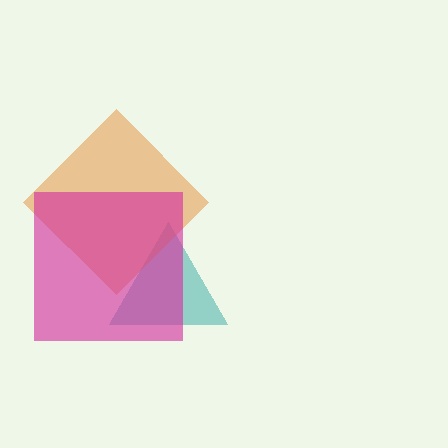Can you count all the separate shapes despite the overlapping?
Yes, there are 3 separate shapes.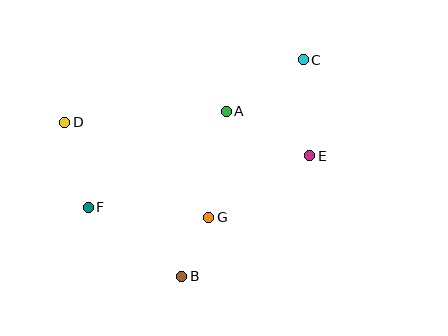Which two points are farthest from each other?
Points C and F are farthest from each other.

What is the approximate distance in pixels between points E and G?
The distance between E and G is approximately 118 pixels.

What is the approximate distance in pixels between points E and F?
The distance between E and F is approximately 227 pixels.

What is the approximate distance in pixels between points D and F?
The distance between D and F is approximately 88 pixels.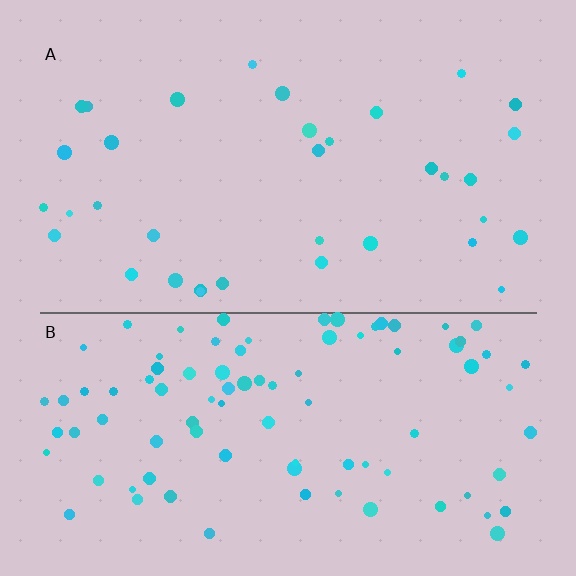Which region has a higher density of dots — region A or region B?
B (the bottom).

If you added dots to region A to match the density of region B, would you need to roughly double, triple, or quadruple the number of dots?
Approximately triple.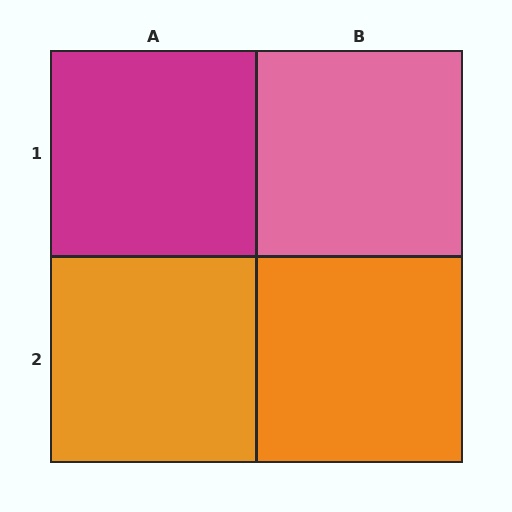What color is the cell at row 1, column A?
Magenta.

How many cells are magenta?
1 cell is magenta.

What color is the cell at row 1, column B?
Pink.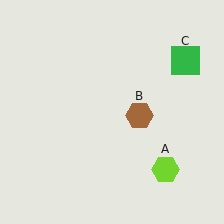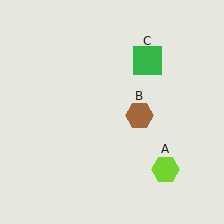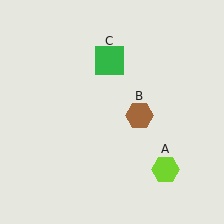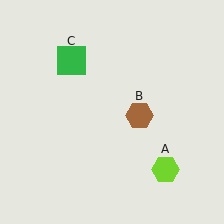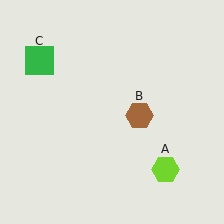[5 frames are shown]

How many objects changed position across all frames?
1 object changed position: green square (object C).